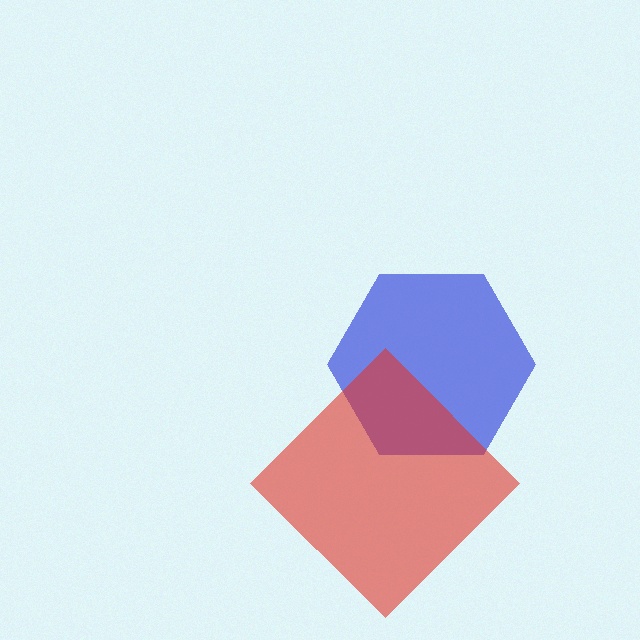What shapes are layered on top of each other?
The layered shapes are: a blue hexagon, a red diamond.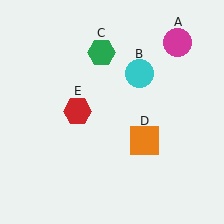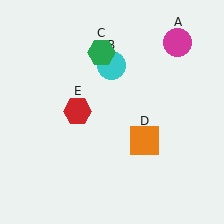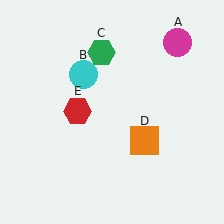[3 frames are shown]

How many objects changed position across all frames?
1 object changed position: cyan circle (object B).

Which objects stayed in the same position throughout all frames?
Magenta circle (object A) and green hexagon (object C) and orange square (object D) and red hexagon (object E) remained stationary.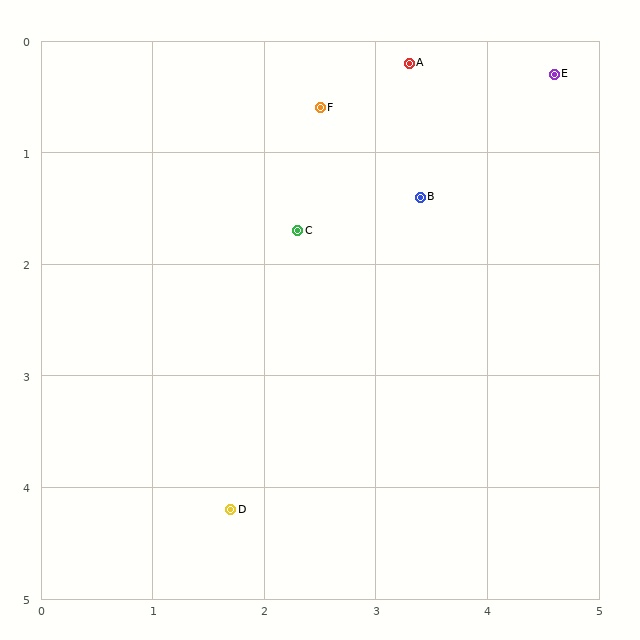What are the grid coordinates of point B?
Point B is at approximately (3.4, 1.4).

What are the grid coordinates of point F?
Point F is at approximately (2.5, 0.6).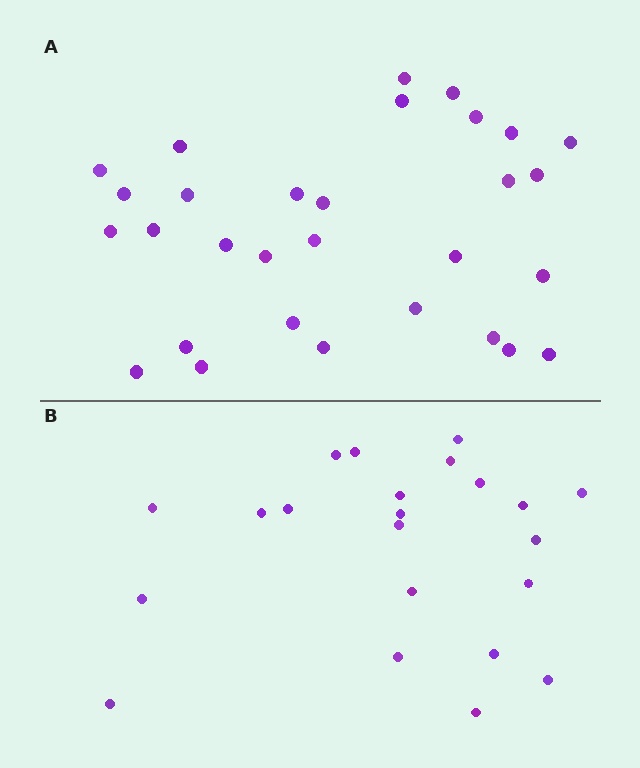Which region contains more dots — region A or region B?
Region A (the top region) has more dots.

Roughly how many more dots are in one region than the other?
Region A has roughly 8 or so more dots than region B.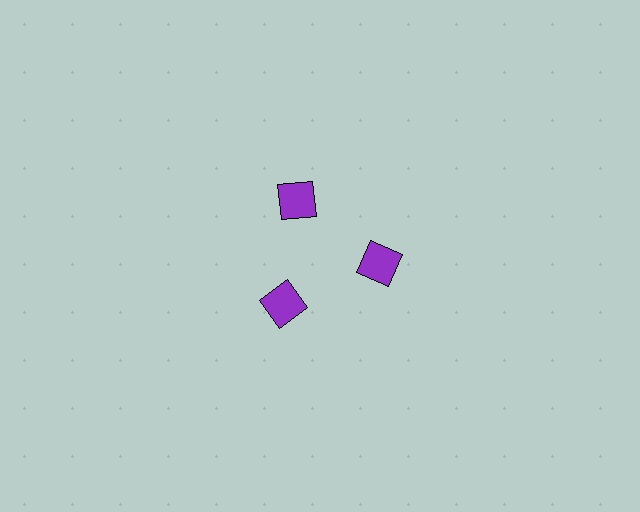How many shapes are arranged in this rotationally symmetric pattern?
There are 3 shapes, arranged in 3 groups of 1.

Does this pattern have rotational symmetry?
Yes, this pattern has 3-fold rotational symmetry. It looks the same after rotating 120 degrees around the center.